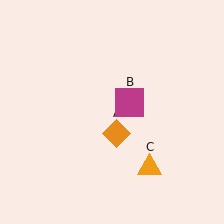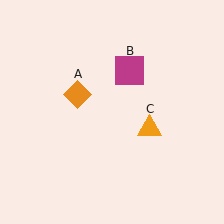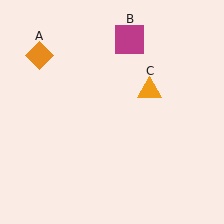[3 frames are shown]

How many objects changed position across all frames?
3 objects changed position: orange diamond (object A), magenta square (object B), orange triangle (object C).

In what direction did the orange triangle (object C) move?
The orange triangle (object C) moved up.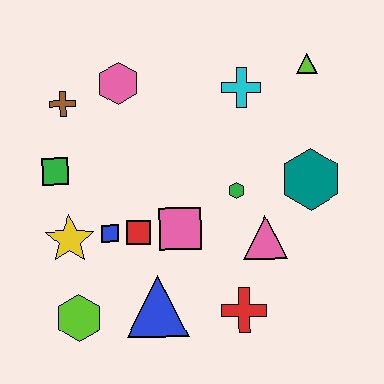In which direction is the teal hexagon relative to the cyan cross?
The teal hexagon is below the cyan cross.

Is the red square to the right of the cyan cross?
No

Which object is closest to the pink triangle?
The green hexagon is closest to the pink triangle.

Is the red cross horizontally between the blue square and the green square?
No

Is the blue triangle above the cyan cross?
No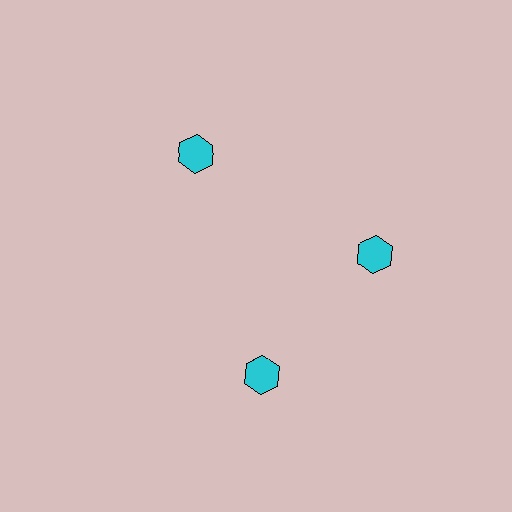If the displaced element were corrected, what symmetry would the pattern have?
It would have 3-fold rotational symmetry — the pattern would map onto itself every 120 degrees.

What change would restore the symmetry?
The symmetry would be restored by rotating it back into even spacing with its neighbors so that all 3 hexagons sit at equal angles and equal distance from the center.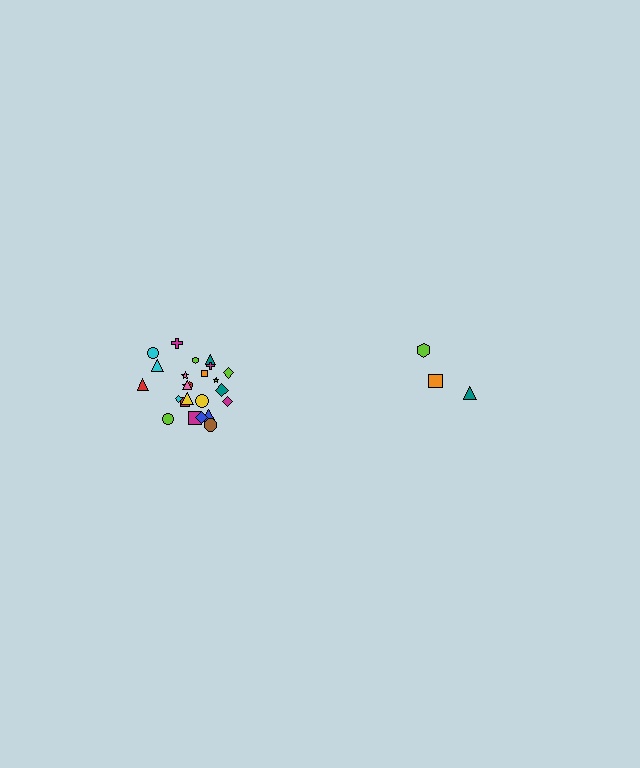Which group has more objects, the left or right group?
The left group.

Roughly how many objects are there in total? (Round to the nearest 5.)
Roughly 30 objects in total.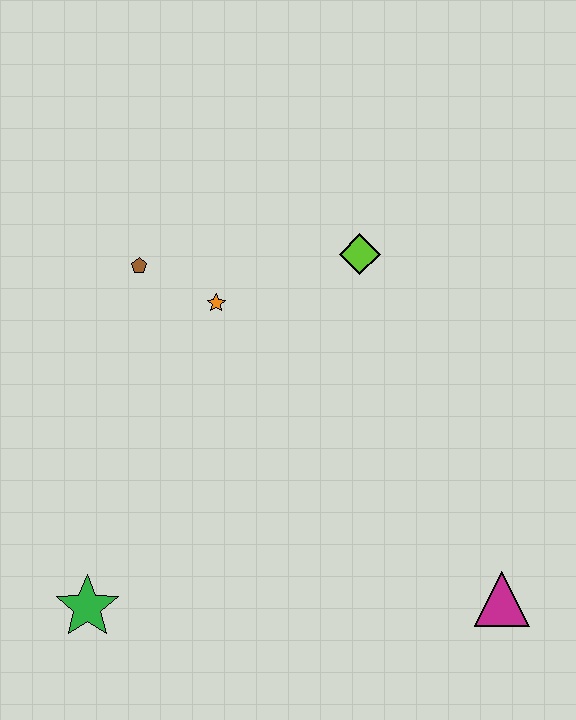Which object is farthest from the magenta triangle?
The brown pentagon is farthest from the magenta triangle.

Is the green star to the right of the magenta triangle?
No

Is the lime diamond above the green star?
Yes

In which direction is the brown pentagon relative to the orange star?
The brown pentagon is to the left of the orange star.